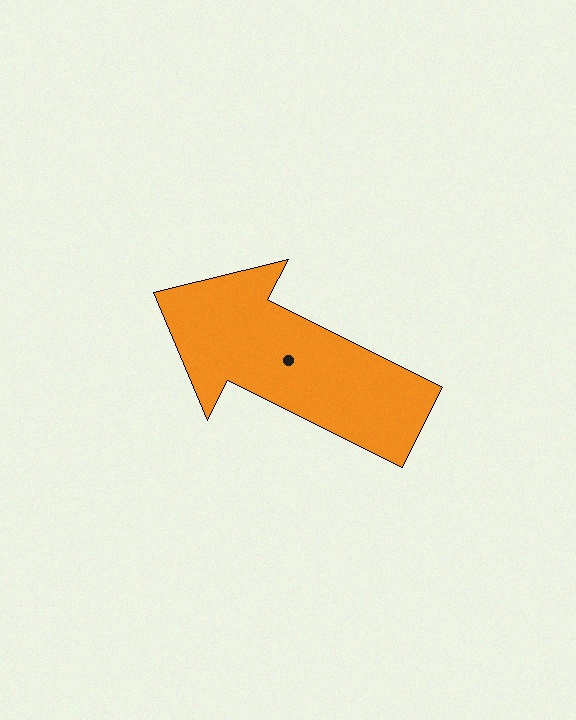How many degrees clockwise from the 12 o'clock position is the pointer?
Approximately 297 degrees.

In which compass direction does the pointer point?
Northwest.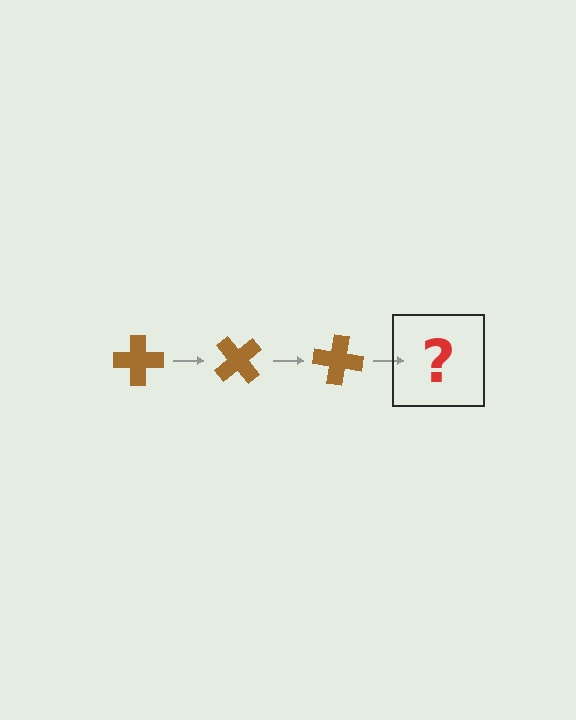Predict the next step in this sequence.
The next step is a brown cross rotated 150 degrees.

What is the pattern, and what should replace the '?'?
The pattern is that the cross rotates 50 degrees each step. The '?' should be a brown cross rotated 150 degrees.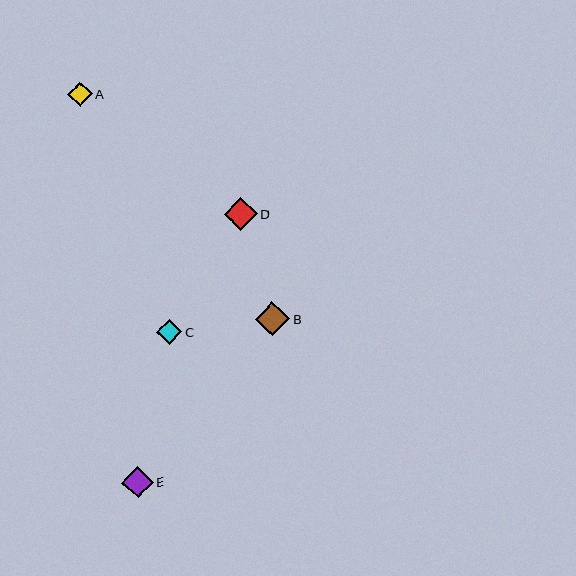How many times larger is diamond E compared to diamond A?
Diamond E is approximately 1.3 times the size of diamond A.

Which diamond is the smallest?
Diamond A is the smallest with a size of approximately 25 pixels.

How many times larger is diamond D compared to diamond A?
Diamond D is approximately 1.3 times the size of diamond A.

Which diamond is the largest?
Diamond B is the largest with a size of approximately 35 pixels.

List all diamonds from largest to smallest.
From largest to smallest: B, D, E, C, A.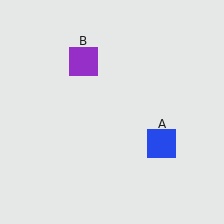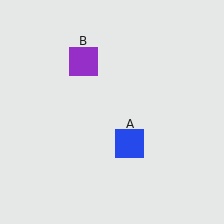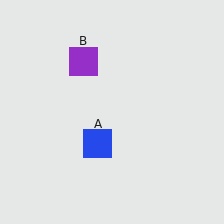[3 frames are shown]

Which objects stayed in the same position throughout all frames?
Purple square (object B) remained stationary.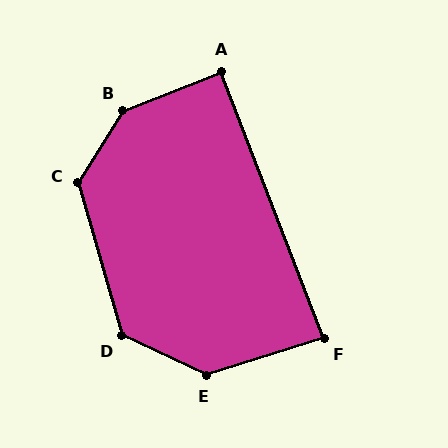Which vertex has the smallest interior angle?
F, at approximately 86 degrees.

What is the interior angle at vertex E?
Approximately 138 degrees (obtuse).